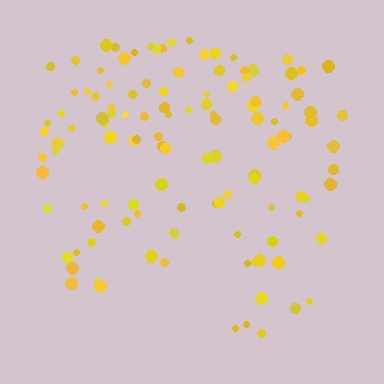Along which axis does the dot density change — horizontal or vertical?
Vertical.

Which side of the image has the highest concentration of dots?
The top.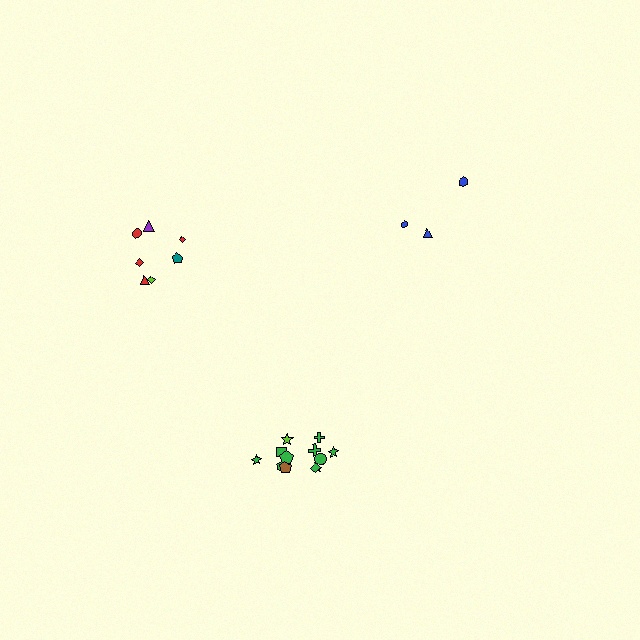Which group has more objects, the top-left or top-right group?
The top-left group.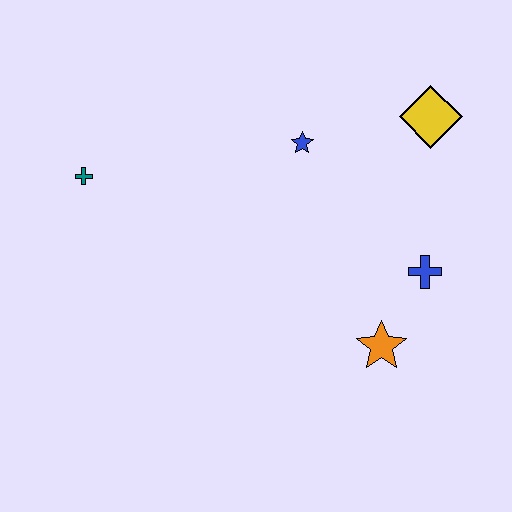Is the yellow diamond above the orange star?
Yes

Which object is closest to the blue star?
The yellow diamond is closest to the blue star.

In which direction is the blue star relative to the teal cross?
The blue star is to the right of the teal cross.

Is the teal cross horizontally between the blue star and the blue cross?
No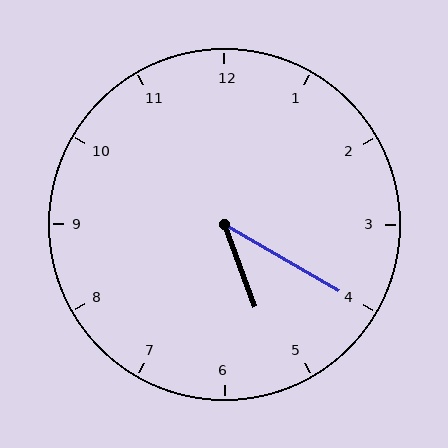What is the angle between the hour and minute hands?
Approximately 40 degrees.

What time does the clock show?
5:20.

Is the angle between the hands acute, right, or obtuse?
It is acute.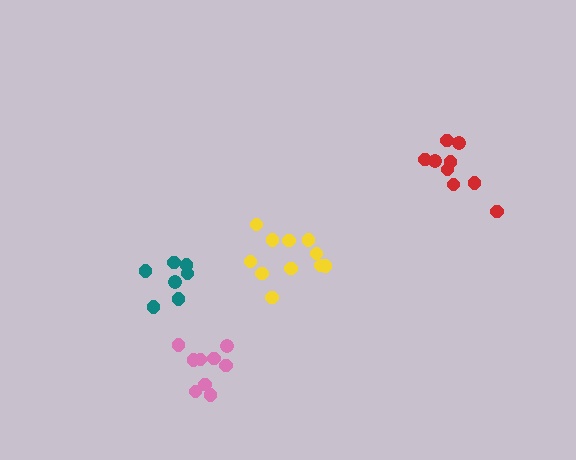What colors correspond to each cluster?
The clusters are colored: yellow, red, teal, pink.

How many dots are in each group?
Group 1: 11 dots, Group 2: 9 dots, Group 3: 7 dots, Group 4: 9 dots (36 total).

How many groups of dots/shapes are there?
There are 4 groups.